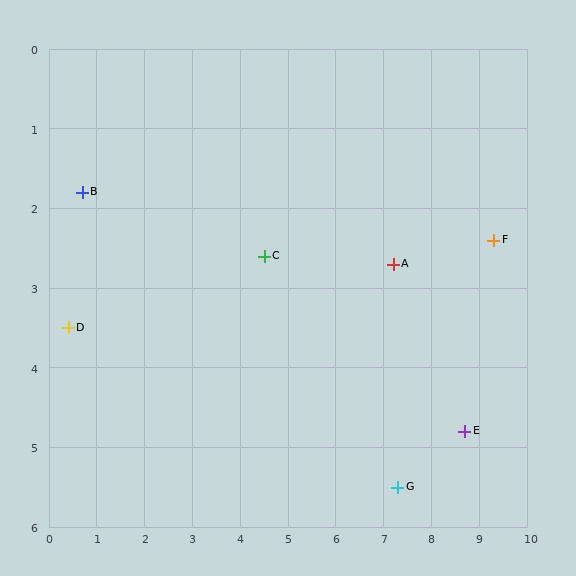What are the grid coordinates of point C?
Point C is at approximately (4.5, 2.6).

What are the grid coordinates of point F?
Point F is at approximately (9.3, 2.4).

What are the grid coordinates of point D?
Point D is at approximately (0.4, 3.5).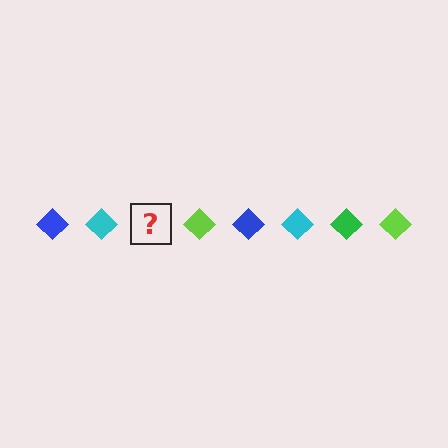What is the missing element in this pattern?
The missing element is a green diamond.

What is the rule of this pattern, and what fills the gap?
The rule is that the pattern cycles through blue, cyan, green, lime diamonds. The gap should be filled with a green diamond.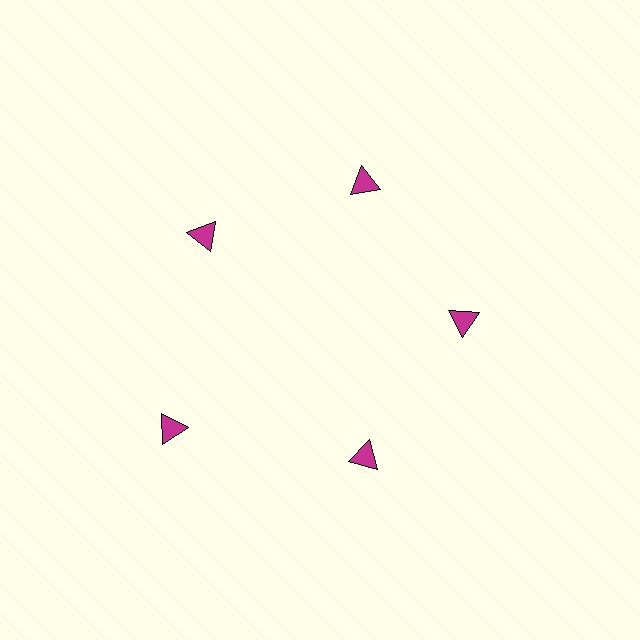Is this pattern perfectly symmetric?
No. The 5 magenta triangles are arranged in a ring, but one element near the 8 o'clock position is pushed outward from the center, breaking the 5-fold rotational symmetry.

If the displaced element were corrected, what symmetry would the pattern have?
It would have 5-fold rotational symmetry — the pattern would map onto itself every 72 degrees.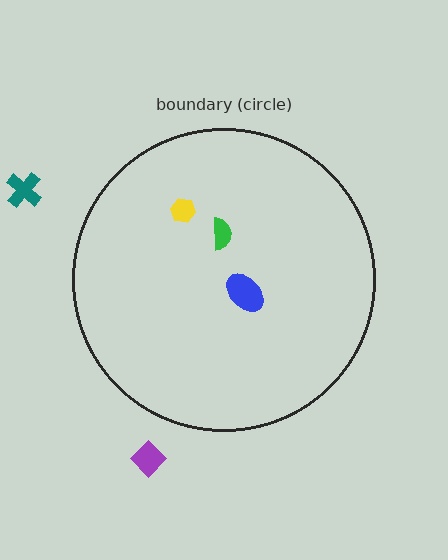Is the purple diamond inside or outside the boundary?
Outside.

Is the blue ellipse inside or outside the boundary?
Inside.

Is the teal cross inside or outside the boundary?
Outside.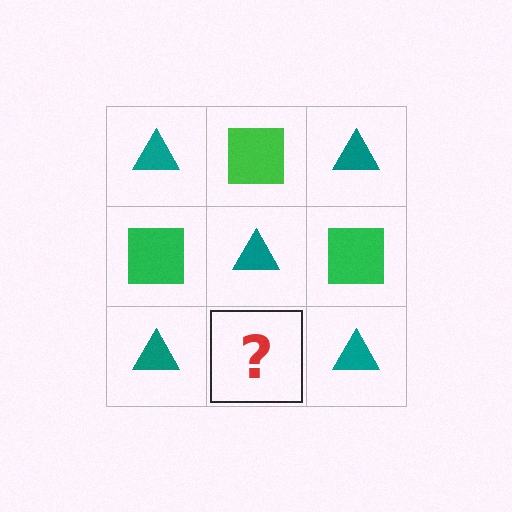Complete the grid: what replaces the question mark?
The question mark should be replaced with a green square.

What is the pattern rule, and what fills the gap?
The rule is that it alternates teal triangle and green square in a checkerboard pattern. The gap should be filled with a green square.